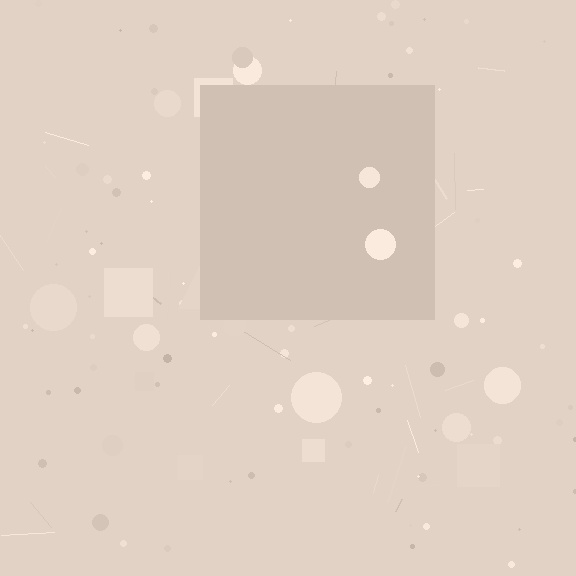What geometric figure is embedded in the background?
A square is embedded in the background.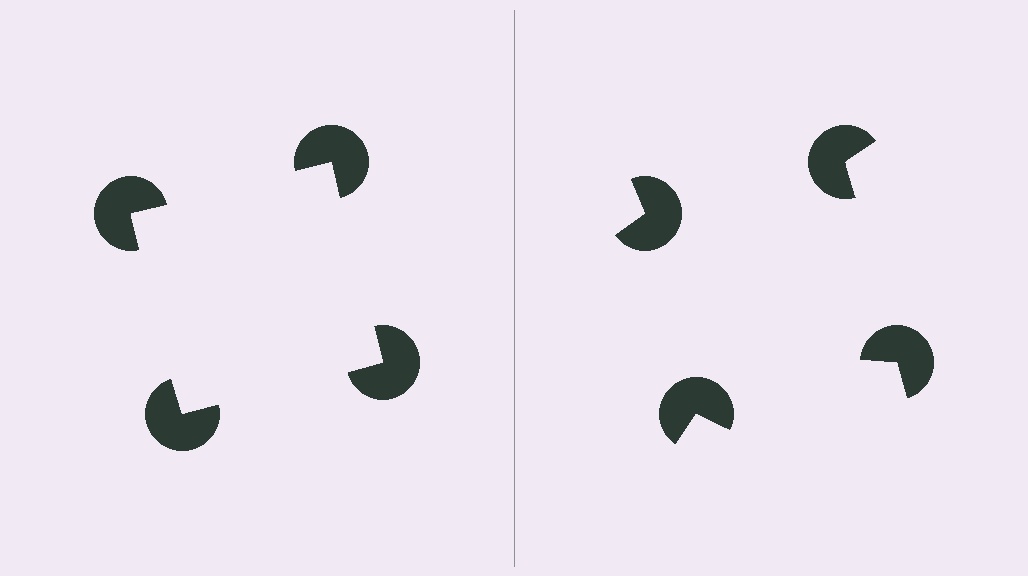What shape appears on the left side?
An illusory square.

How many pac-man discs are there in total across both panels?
8 — 4 on each side.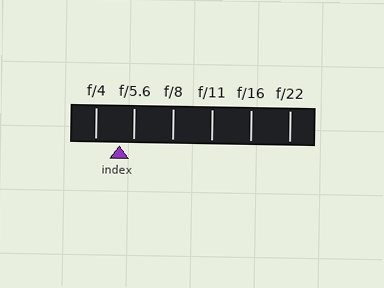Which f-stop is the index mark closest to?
The index mark is closest to f/5.6.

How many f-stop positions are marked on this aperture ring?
There are 6 f-stop positions marked.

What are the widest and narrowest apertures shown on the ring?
The widest aperture shown is f/4 and the narrowest is f/22.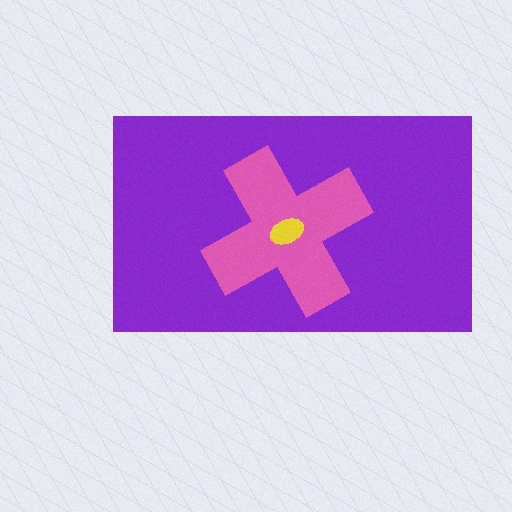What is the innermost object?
The yellow ellipse.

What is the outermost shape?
The purple rectangle.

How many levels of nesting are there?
3.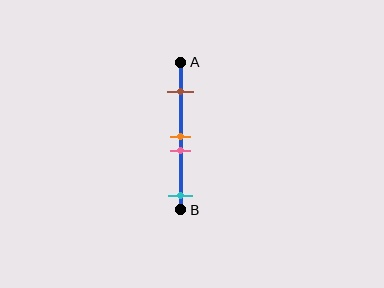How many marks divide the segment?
There are 4 marks dividing the segment.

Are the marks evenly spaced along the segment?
No, the marks are not evenly spaced.